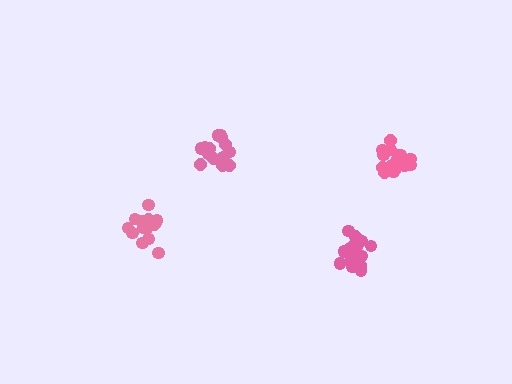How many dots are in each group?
Group 1: 17 dots, Group 2: 20 dots, Group 3: 16 dots, Group 4: 20 dots (73 total).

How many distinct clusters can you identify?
There are 4 distinct clusters.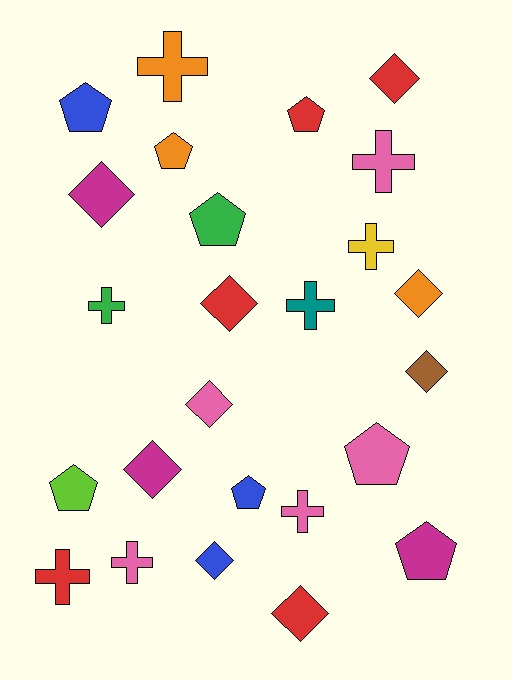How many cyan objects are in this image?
There are no cyan objects.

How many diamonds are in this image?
There are 9 diamonds.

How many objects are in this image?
There are 25 objects.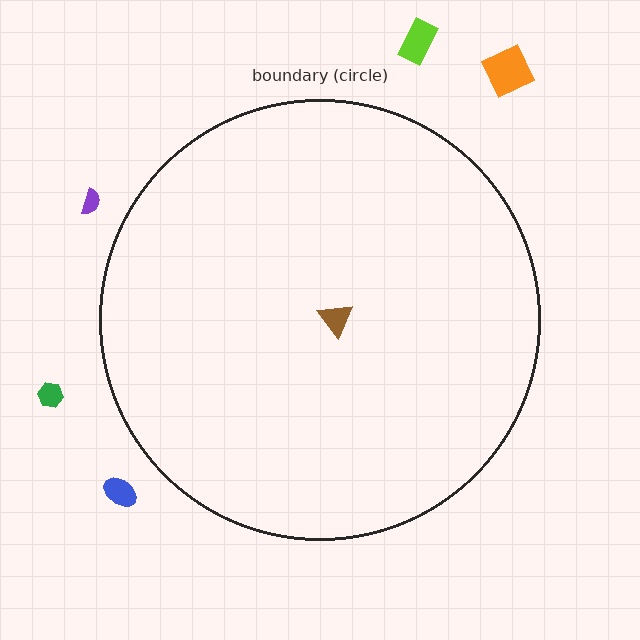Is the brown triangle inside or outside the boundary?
Inside.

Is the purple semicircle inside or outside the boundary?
Outside.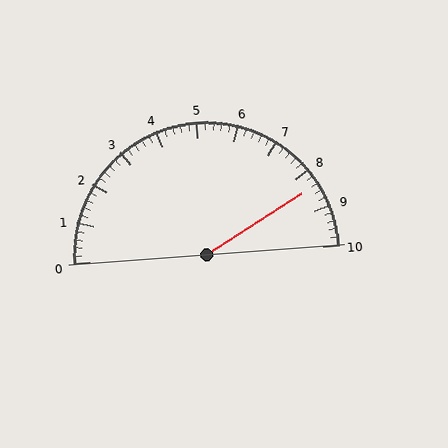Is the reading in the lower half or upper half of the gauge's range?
The reading is in the upper half of the range (0 to 10).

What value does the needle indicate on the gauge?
The needle indicates approximately 8.4.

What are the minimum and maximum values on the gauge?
The gauge ranges from 0 to 10.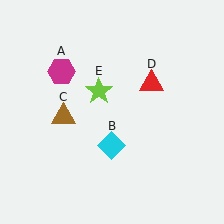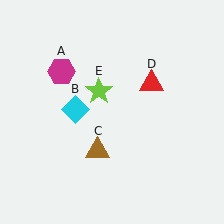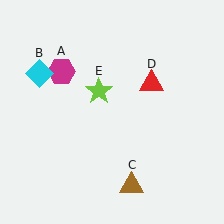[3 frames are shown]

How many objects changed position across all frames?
2 objects changed position: cyan diamond (object B), brown triangle (object C).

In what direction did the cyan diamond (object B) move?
The cyan diamond (object B) moved up and to the left.